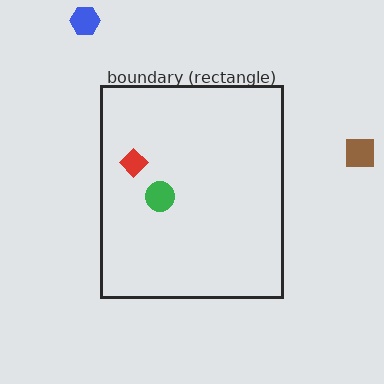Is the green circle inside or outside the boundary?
Inside.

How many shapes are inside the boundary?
2 inside, 2 outside.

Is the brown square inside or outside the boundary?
Outside.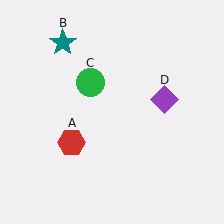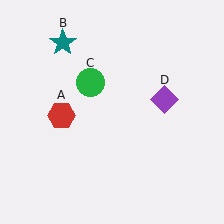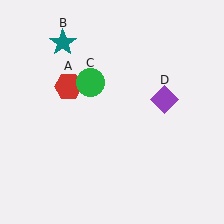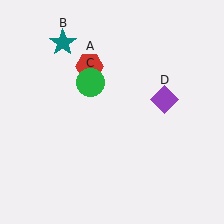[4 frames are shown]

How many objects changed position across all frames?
1 object changed position: red hexagon (object A).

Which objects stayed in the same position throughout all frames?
Teal star (object B) and green circle (object C) and purple diamond (object D) remained stationary.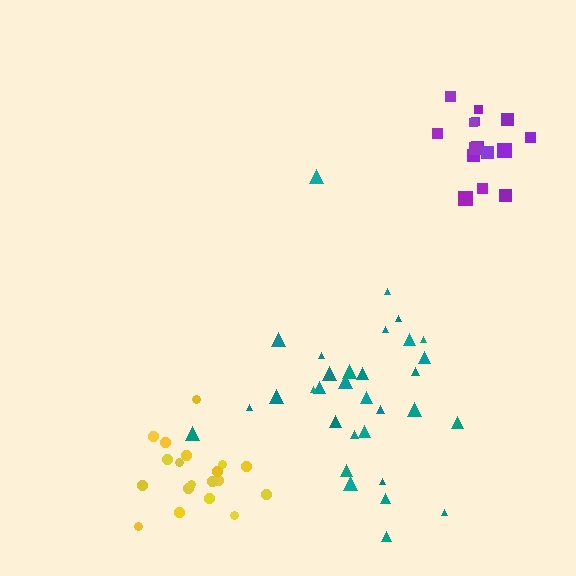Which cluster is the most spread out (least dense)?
Teal.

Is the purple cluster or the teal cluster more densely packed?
Purple.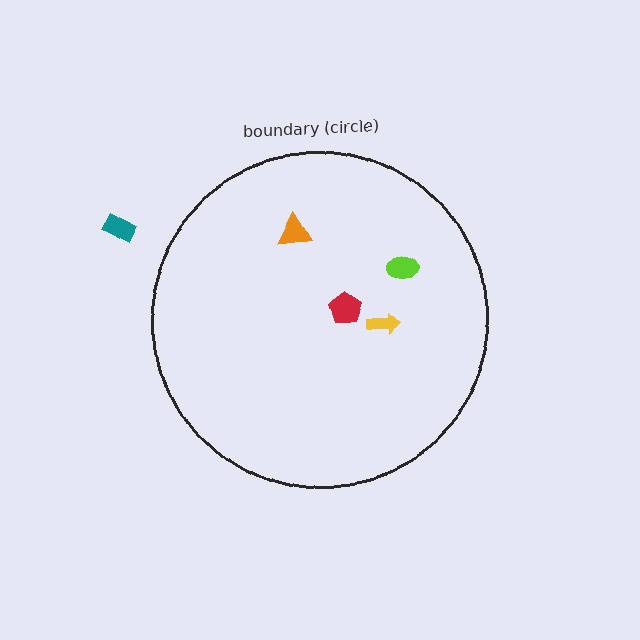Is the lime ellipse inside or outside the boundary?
Inside.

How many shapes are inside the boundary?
4 inside, 1 outside.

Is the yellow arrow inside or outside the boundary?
Inside.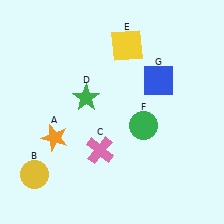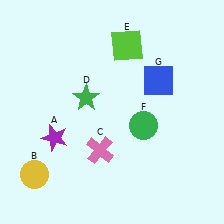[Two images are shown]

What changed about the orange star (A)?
In Image 1, A is orange. In Image 2, it changed to purple.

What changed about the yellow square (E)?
In Image 1, E is yellow. In Image 2, it changed to lime.